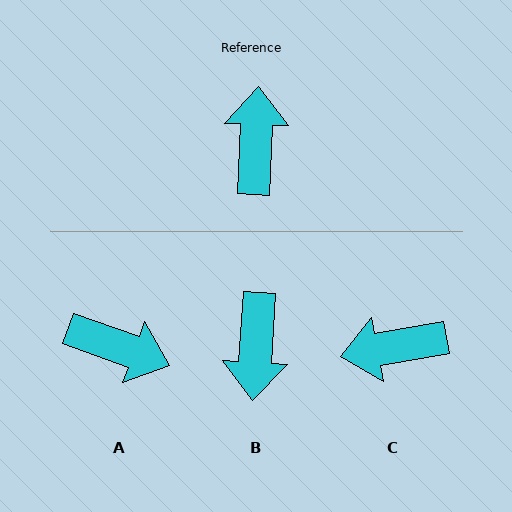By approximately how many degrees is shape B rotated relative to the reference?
Approximately 179 degrees counter-clockwise.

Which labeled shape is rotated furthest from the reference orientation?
B, about 179 degrees away.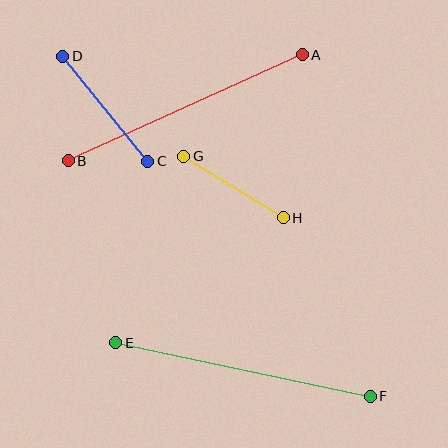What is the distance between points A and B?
The distance is approximately 257 pixels.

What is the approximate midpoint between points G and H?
The midpoint is at approximately (234, 187) pixels.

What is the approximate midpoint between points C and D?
The midpoint is at approximately (105, 109) pixels.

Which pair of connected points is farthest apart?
Points E and F are farthest apart.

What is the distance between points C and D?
The distance is approximately 135 pixels.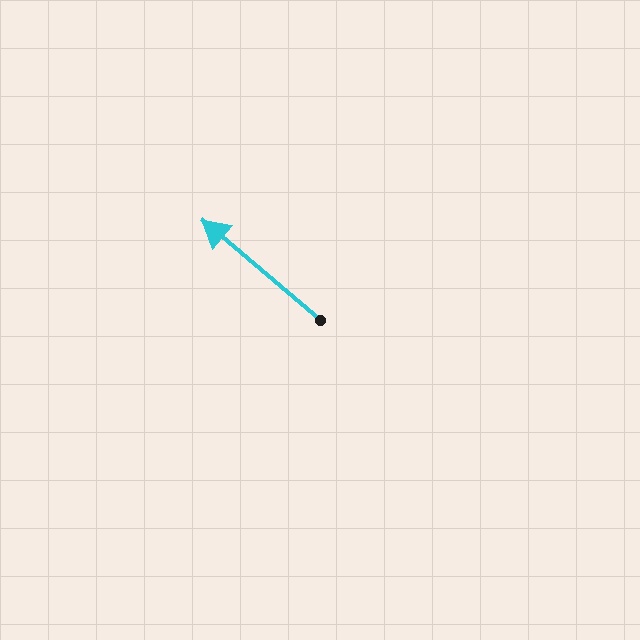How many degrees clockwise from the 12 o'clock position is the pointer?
Approximately 310 degrees.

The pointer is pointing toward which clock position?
Roughly 10 o'clock.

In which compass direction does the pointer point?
Northwest.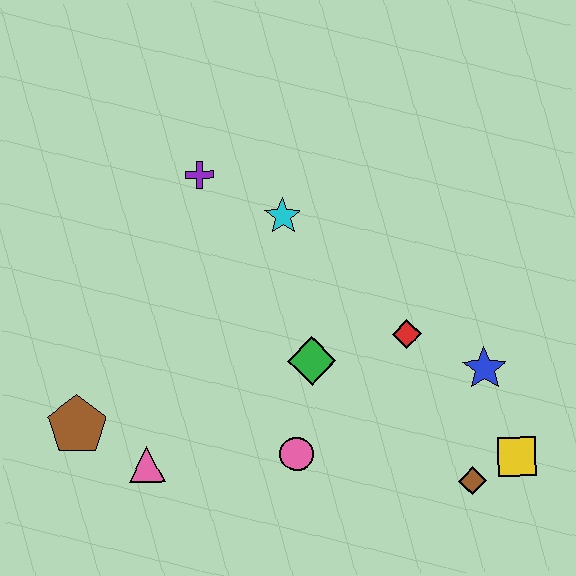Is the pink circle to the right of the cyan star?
Yes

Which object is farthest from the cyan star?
The yellow square is farthest from the cyan star.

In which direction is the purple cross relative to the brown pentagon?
The purple cross is above the brown pentagon.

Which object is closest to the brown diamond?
The yellow square is closest to the brown diamond.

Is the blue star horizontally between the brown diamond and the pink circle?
No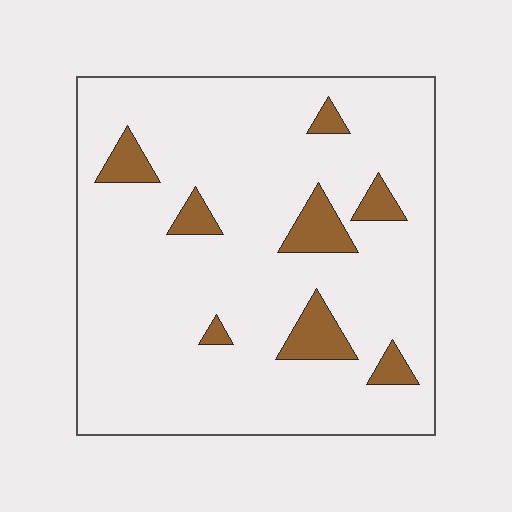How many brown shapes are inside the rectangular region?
8.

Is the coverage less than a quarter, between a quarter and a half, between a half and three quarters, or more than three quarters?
Less than a quarter.